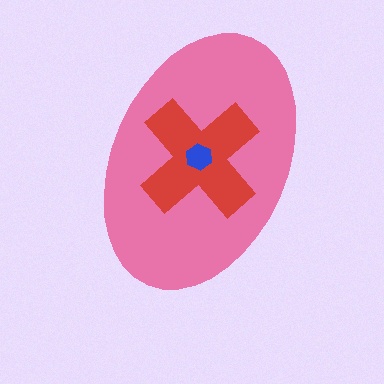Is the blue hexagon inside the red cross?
Yes.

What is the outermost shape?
The pink ellipse.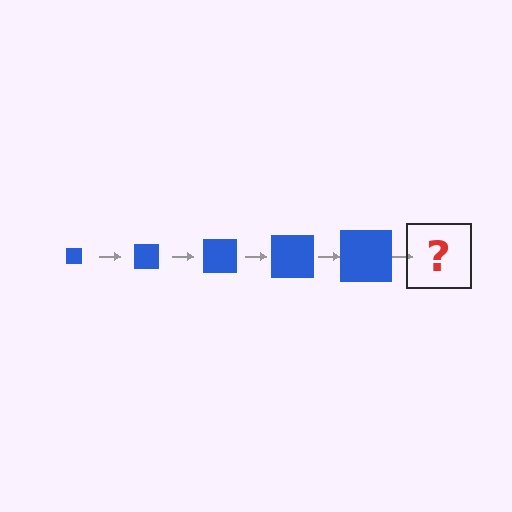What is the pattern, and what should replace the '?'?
The pattern is that the square gets progressively larger each step. The '?' should be a blue square, larger than the previous one.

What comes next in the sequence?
The next element should be a blue square, larger than the previous one.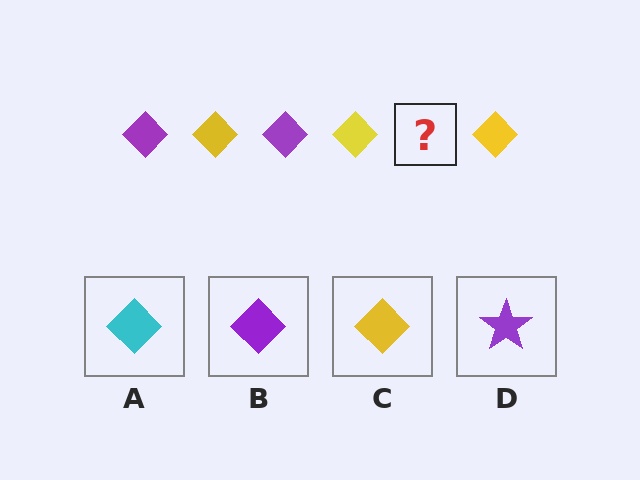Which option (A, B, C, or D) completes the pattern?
B.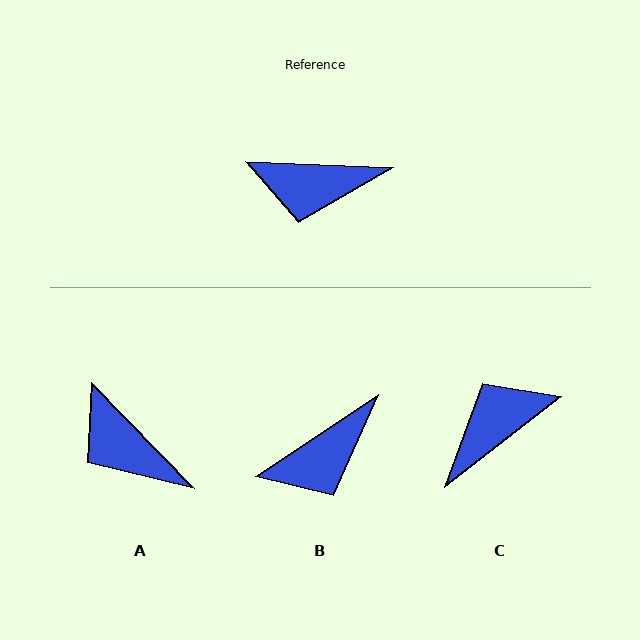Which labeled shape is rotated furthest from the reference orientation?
C, about 140 degrees away.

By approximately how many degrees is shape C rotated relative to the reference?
Approximately 140 degrees clockwise.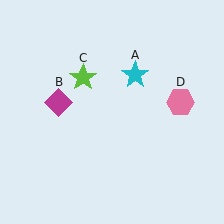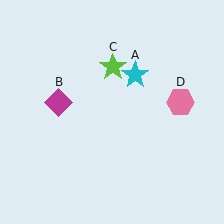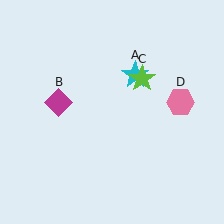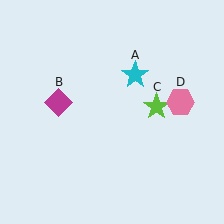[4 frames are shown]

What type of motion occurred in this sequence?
The lime star (object C) rotated clockwise around the center of the scene.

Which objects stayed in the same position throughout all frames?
Cyan star (object A) and magenta diamond (object B) and pink hexagon (object D) remained stationary.